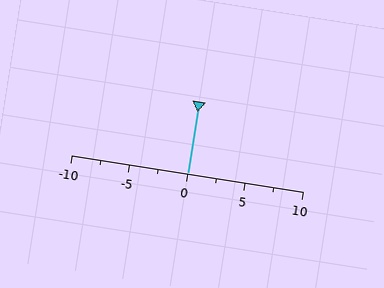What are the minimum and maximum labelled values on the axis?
The axis runs from -10 to 10.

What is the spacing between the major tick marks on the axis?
The major ticks are spaced 5 apart.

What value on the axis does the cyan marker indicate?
The marker indicates approximately 0.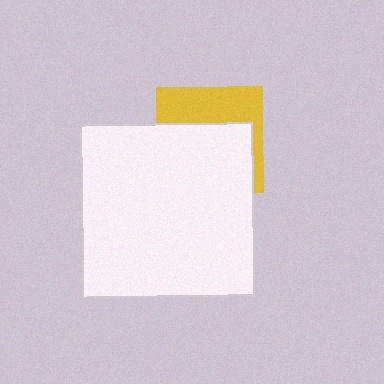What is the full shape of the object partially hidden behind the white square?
The partially hidden object is a yellow square.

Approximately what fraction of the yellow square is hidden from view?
Roughly 60% of the yellow square is hidden behind the white square.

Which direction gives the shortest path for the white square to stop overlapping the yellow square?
Moving down gives the shortest separation.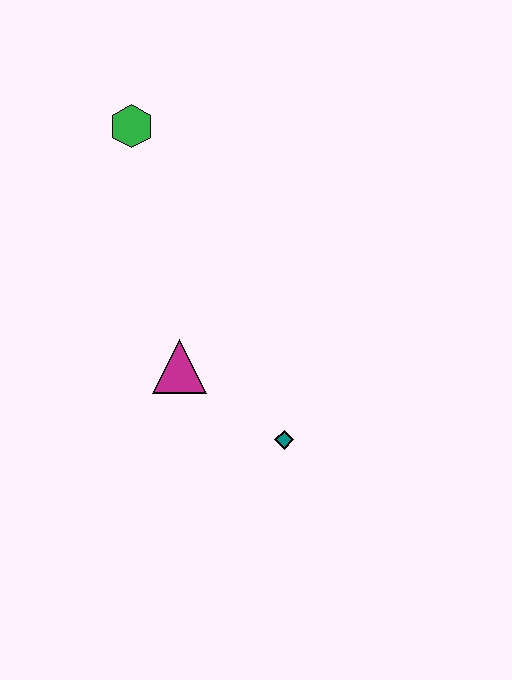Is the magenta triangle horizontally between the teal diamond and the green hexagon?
Yes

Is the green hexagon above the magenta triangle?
Yes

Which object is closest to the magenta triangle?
The teal diamond is closest to the magenta triangle.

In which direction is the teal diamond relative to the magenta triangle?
The teal diamond is to the right of the magenta triangle.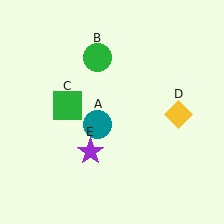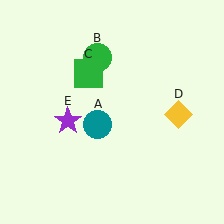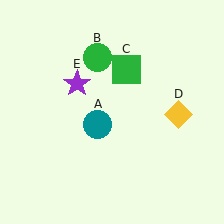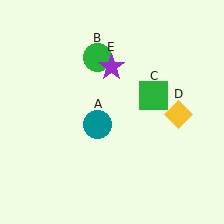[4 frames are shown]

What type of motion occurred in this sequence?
The green square (object C), purple star (object E) rotated clockwise around the center of the scene.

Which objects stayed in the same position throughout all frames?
Teal circle (object A) and green circle (object B) and yellow diamond (object D) remained stationary.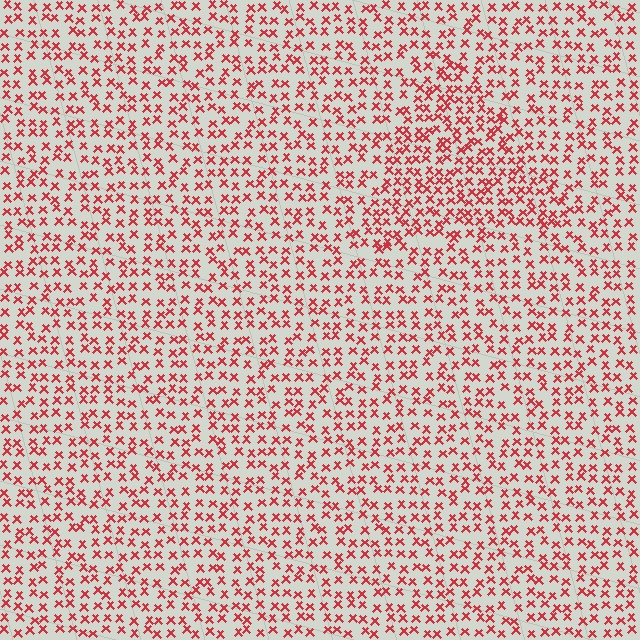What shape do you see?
I see a triangle.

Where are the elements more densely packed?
The elements are more densely packed inside the triangle boundary.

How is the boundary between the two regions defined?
The boundary is defined by a change in element density (approximately 1.5x ratio). All elements are the same color, size, and shape.